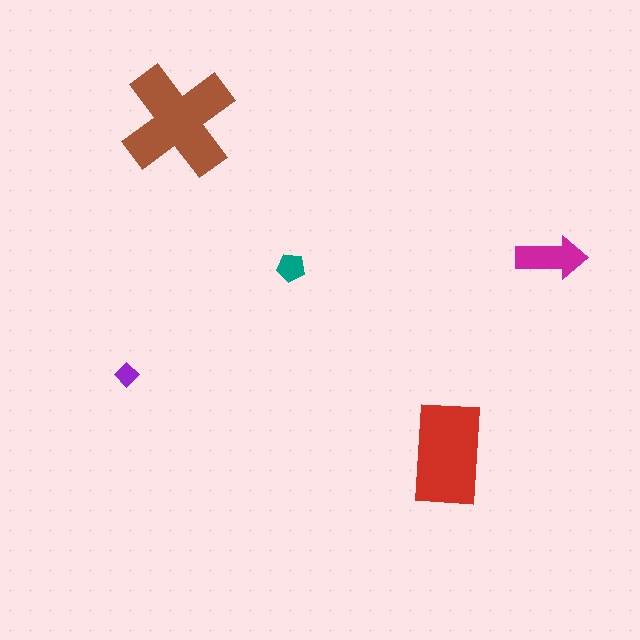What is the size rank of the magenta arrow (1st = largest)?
3rd.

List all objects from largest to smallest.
The brown cross, the red rectangle, the magenta arrow, the teal pentagon, the purple diamond.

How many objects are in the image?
There are 5 objects in the image.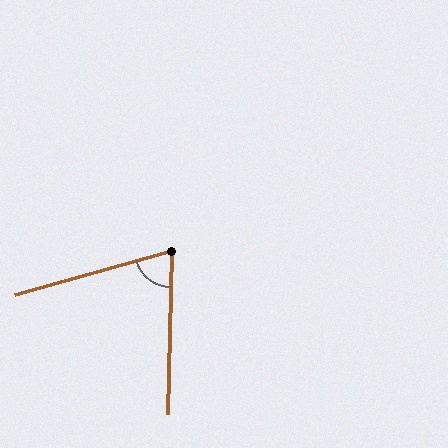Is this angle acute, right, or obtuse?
It is acute.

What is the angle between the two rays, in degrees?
Approximately 73 degrees.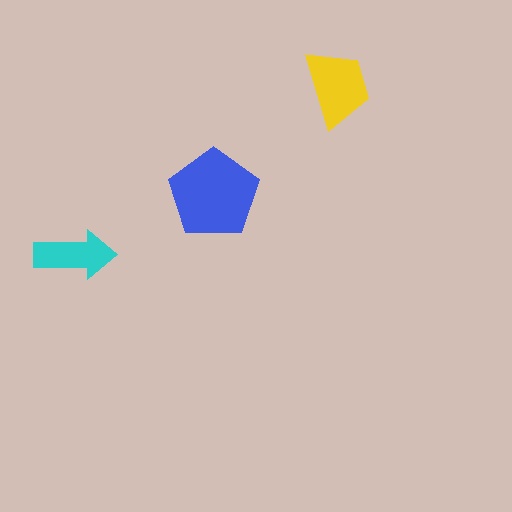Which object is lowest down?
The cyan arrow is bottommost.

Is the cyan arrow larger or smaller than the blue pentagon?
Smaller.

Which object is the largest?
The blue pentagon.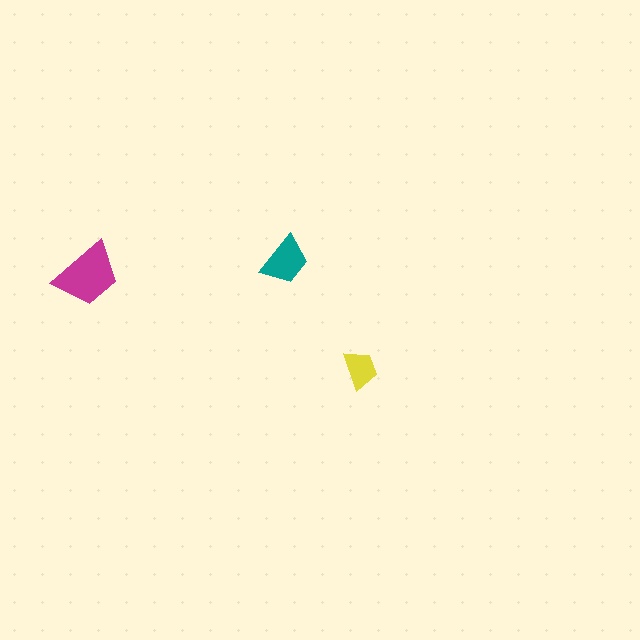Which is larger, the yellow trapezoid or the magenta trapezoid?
The magenta one.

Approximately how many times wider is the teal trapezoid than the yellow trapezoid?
About 1.5 times wider.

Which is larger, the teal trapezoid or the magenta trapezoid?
The magenta one.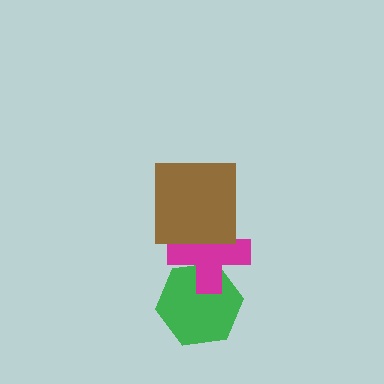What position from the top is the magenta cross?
The magenta cross is 2nd from the top.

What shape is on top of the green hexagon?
The magenta cross is on top of the green hexagon.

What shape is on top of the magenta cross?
The brown square is on top of the magenta cross.